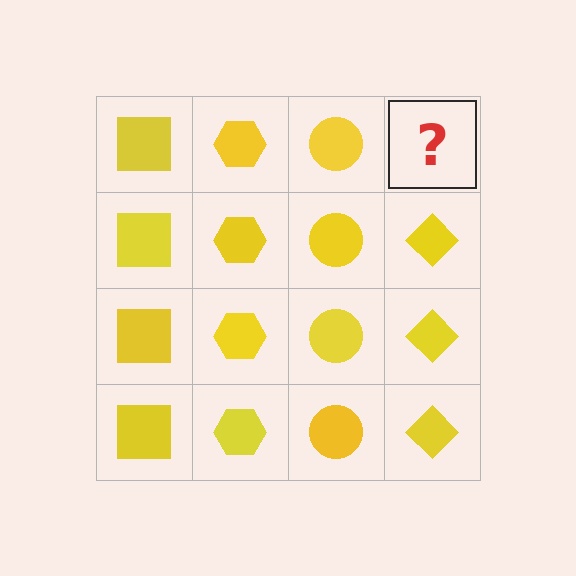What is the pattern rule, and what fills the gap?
The rule is that each column has a consistent shape. The gap should be filled with a yellow diamond.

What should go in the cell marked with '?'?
The missing cell should contain a yellow diamond.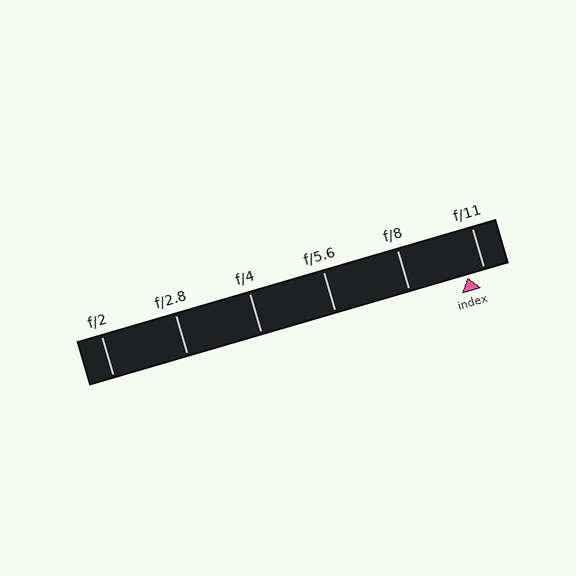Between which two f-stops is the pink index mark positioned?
The index mark is between f/8 and f/11.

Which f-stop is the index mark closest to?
The index mark is closest to f/11.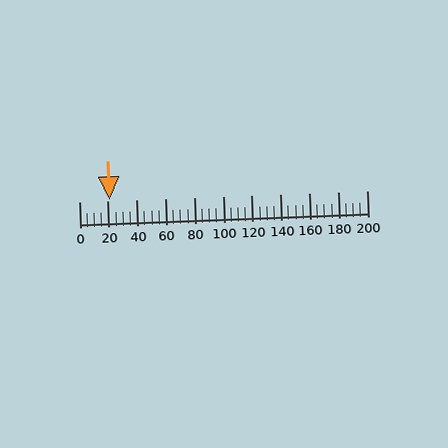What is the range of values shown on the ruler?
The ruler shows values from 0 to 200.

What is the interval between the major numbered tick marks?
The major tick marks are spaced 20 units apart.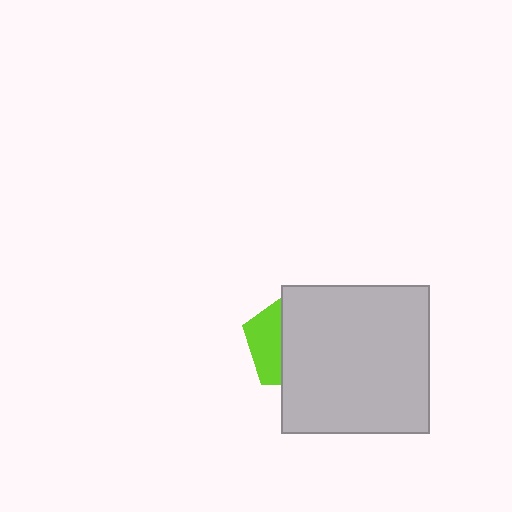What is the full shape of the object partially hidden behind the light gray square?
The partially hidden object is a lime pentagon.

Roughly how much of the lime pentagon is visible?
A small part of it is visible (roughly 35%).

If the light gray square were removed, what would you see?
You would see the complete lime pentagon.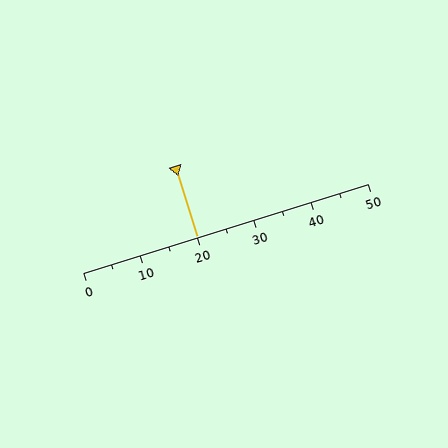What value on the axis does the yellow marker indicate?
The marker indicates approximately 20.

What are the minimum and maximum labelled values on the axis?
The axis runs from 0 to 50.